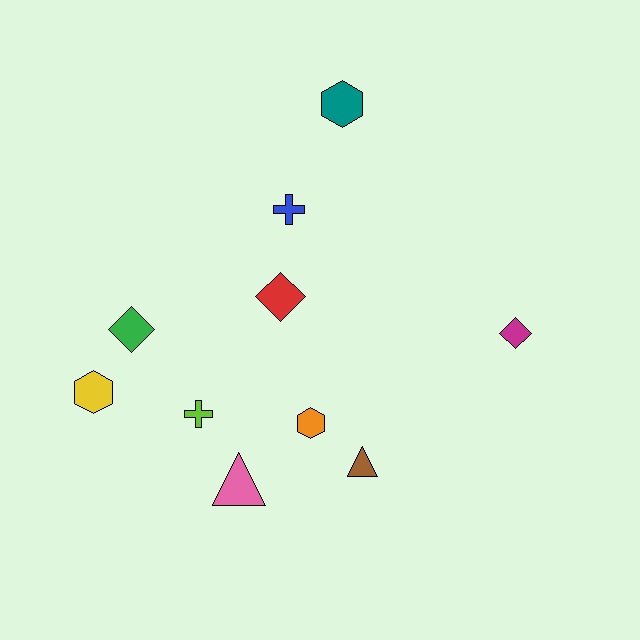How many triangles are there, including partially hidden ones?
There are 2 triangles.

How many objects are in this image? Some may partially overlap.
There are 10 objects.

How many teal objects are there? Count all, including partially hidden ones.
There is 1 teal object.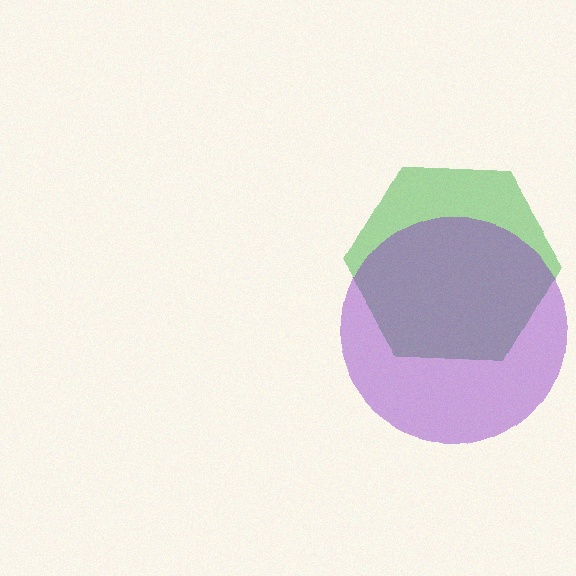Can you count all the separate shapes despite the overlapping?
Yes, there are 2 separate shapes.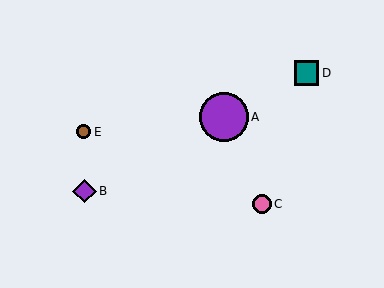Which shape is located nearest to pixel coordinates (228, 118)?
The purple circle (labeled A) at (224, 117) is nearest to that location.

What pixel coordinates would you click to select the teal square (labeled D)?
Click at (306, 73) to select the teal square D.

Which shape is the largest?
The purple circle (labeled A) is the largest.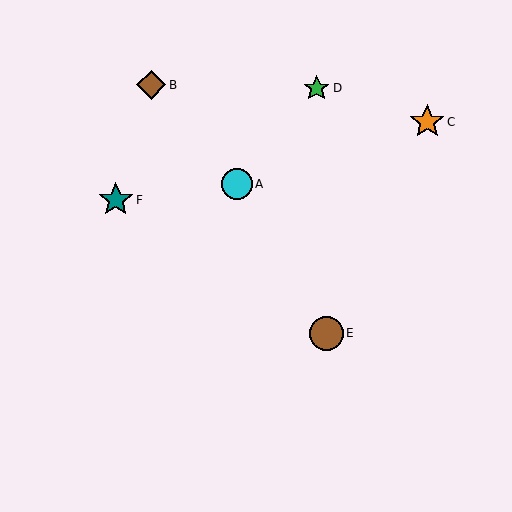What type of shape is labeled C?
Shape C is an orange star.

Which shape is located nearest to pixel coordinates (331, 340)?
The brown circle (labeled E) at (326, 333) is nearest to that location.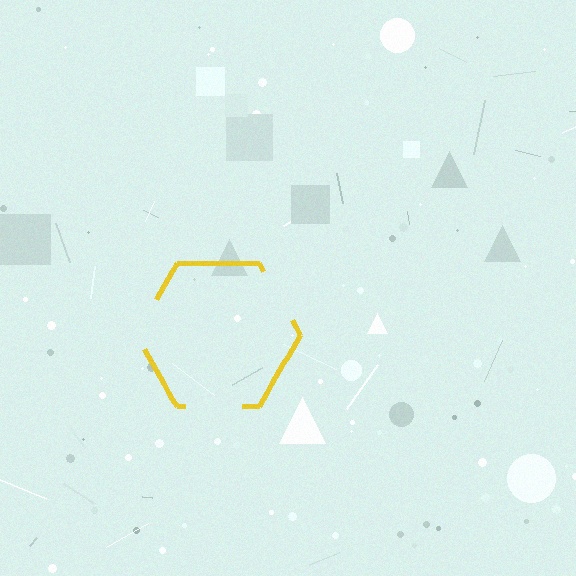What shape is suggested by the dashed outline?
The dashed outline suggests a hexagon.